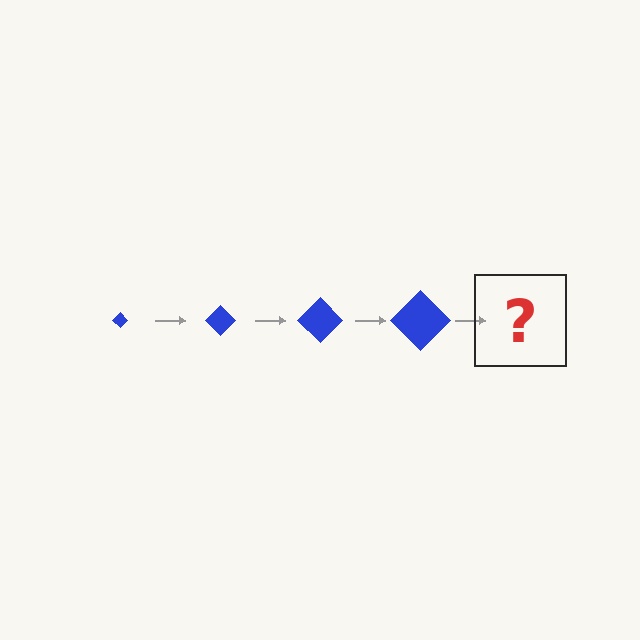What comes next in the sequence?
The next element should be a blue diamond, larger than the previous one.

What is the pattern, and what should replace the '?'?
The pattern is that the diamond gets progressively larger each step. The '?' should be a blue diamond, larger than the previous one.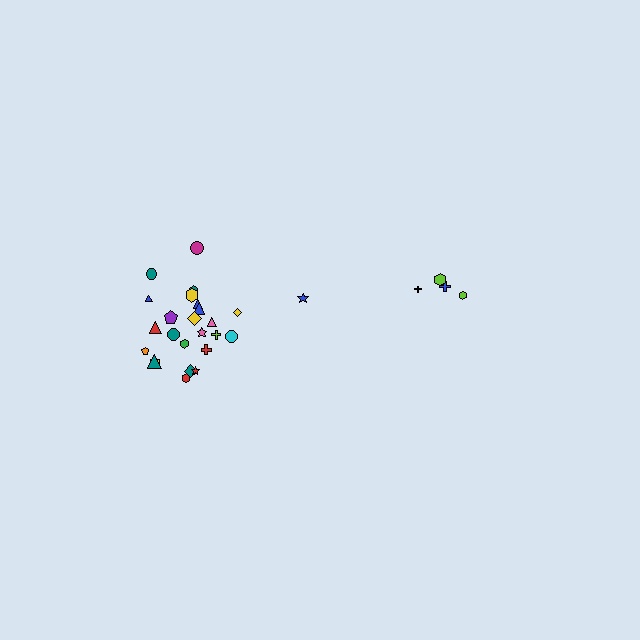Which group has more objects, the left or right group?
The left group.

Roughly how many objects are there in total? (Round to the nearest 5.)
Roughly 30 objects in total.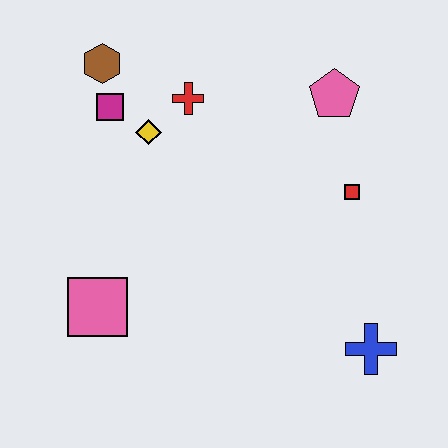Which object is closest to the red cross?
The yellow diamond is closest to the red cross.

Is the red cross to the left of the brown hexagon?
No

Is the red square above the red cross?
No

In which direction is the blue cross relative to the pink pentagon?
The blue cross is below the pink pentagon.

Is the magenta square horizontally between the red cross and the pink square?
Yes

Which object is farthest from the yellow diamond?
The blue cross is farthest from the yellow diamond.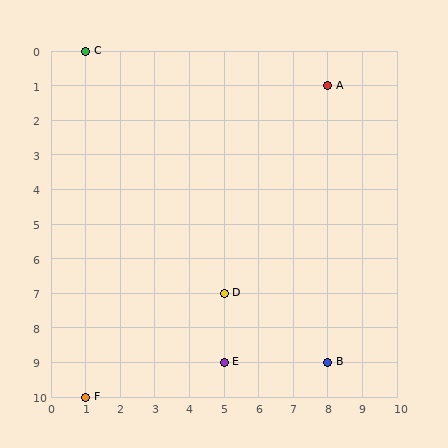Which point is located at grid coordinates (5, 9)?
Point E is at (5, 9).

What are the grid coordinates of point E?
Point E is at grid coordinates (5, 9).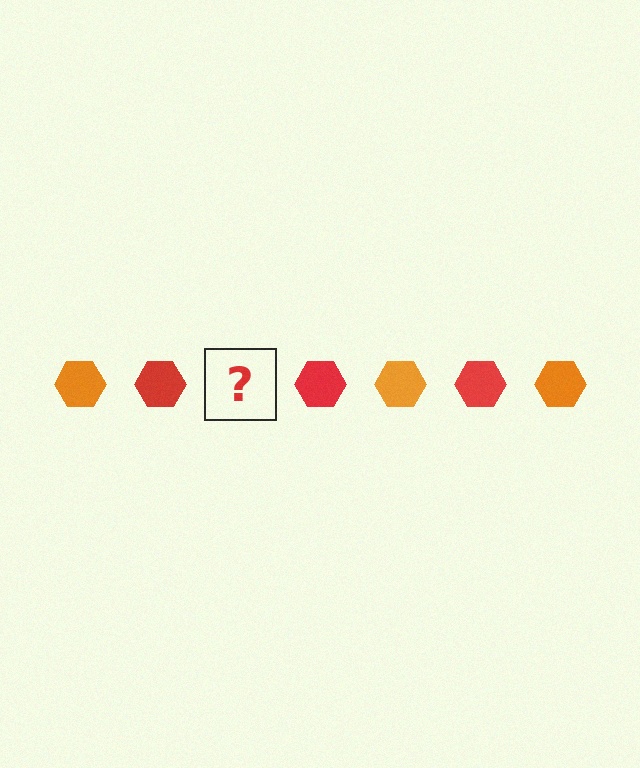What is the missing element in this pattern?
The missing element is an orange hexagon.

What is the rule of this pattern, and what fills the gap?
The rule is that the pattern cycles through orange, red hexagons. The gap should be filled with an orange hexagon.